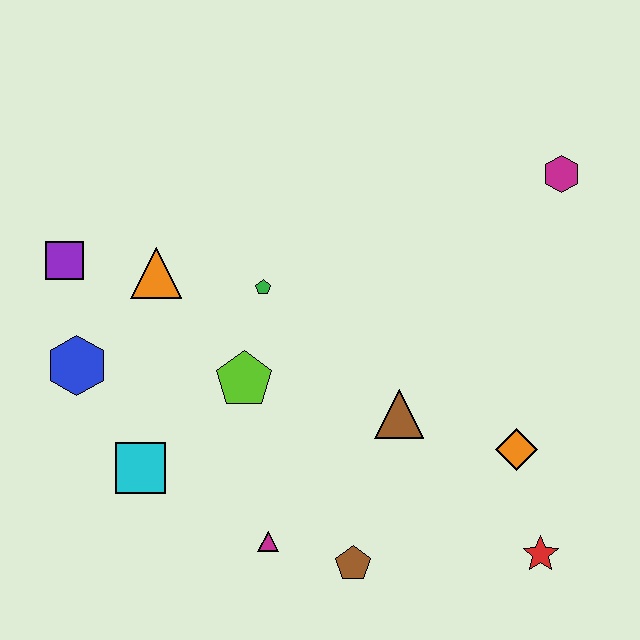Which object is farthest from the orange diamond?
The purple square is farthest from the orange diamond.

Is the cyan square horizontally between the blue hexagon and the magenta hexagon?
Yes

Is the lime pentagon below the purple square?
Yes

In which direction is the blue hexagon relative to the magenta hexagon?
The blue hexagon is to the left of the magenta hexagon.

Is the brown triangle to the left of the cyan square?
No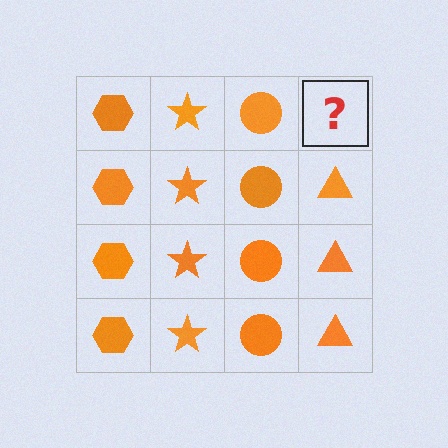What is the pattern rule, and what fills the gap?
The rule is that each column has a consistent shape. The gap should be filled with an orange triangle.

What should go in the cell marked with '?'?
The missing cell should contain an orange triangle.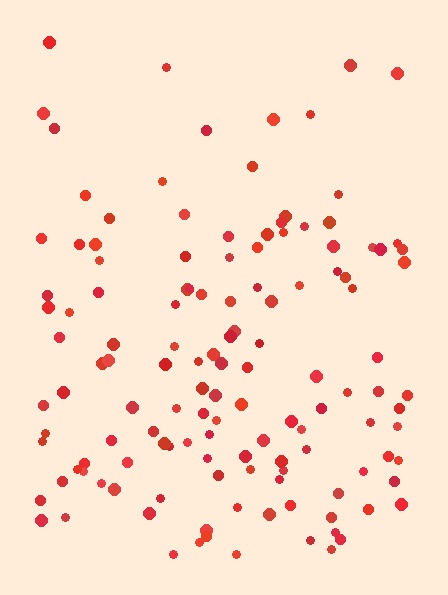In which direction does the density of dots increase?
From top to bottom, with the bottom side densest.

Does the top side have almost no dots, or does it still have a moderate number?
Still a moderate number, just noticeably fewer than the bottom.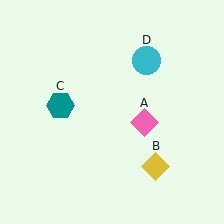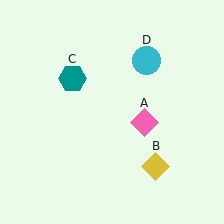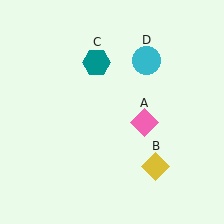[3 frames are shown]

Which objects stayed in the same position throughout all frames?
Pink diamond (object A) and yellow diamond (object B) and cyan circle (object D) remained stationary.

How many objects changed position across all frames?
1 object changed position: teal hexagon (object C).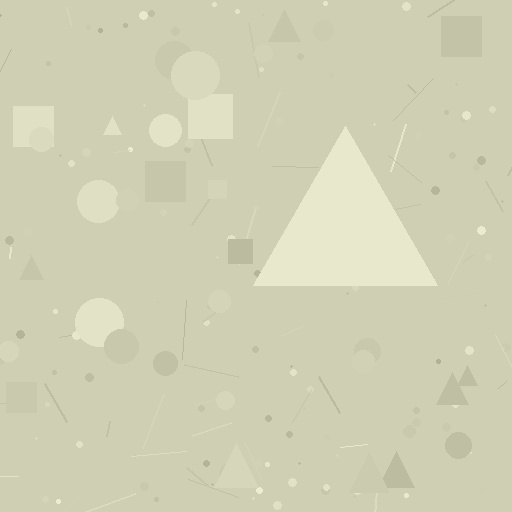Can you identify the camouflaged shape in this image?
The camouflaged shape is a triangle.